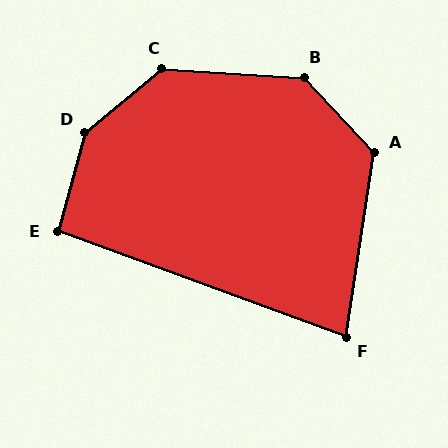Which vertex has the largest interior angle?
D, at approximately 145 degrees.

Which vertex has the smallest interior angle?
F, at approximately 78 degrees.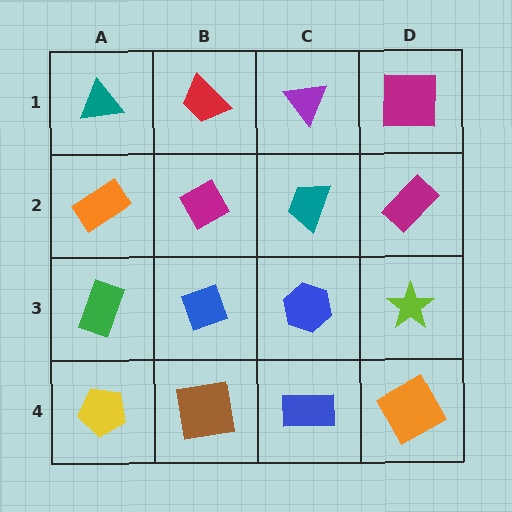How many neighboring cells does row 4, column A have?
2.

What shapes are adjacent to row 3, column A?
An orange rectangle (row 2, column A), a yellow pentagon (row 4, column A), a blue diamond (row 3, column B).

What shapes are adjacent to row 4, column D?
A lime star (row 3, column D), a blue rectangle (row 4, column C).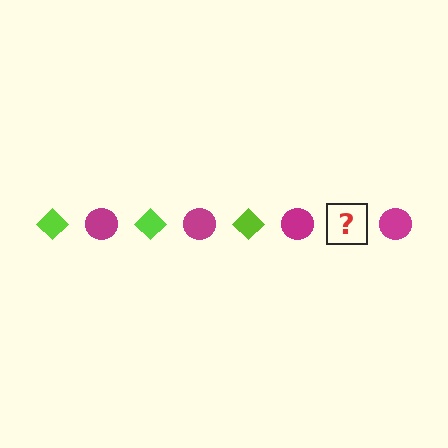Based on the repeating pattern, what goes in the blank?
The blank should be a lime diamond.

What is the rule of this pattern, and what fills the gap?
The rule is that the pattern alternates between lime diamond and magenta circle. The gap should be filled with a lime diamond.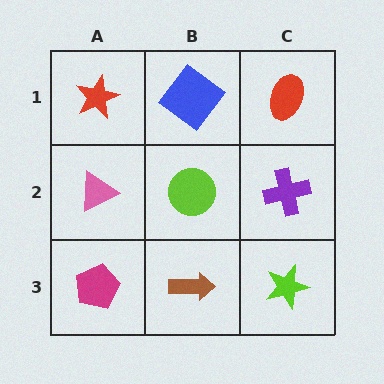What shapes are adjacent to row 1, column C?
A purple cross (row 2, column C), a blue diamond (row 1, column B).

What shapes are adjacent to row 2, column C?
A red ellipse (row 1, column C), a lime star (row 3, column C), a lime circle (row 2, column B).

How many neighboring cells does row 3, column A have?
2.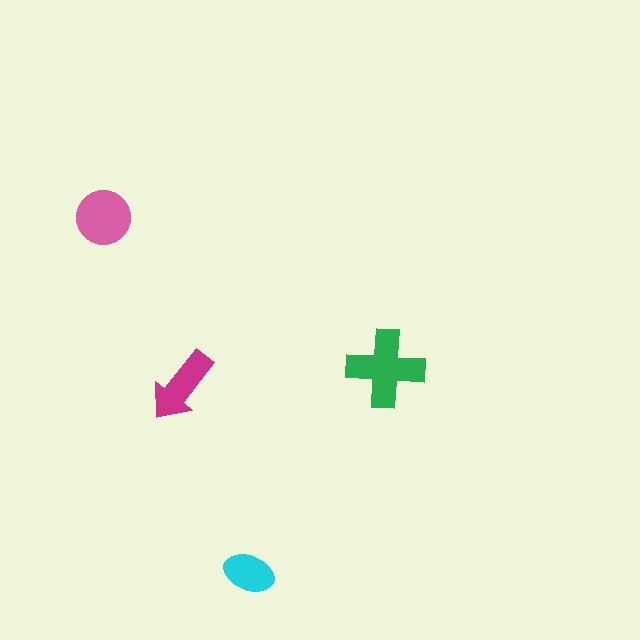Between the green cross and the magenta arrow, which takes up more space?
The green cross.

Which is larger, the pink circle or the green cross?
The green cross.